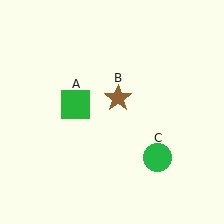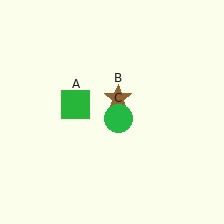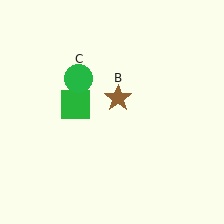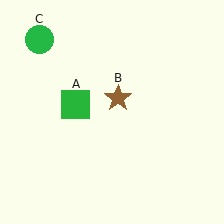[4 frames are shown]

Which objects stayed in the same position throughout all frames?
Green square (object A) and brown star (object B) remained stationary.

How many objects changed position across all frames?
1 object changed position: green circle (object C).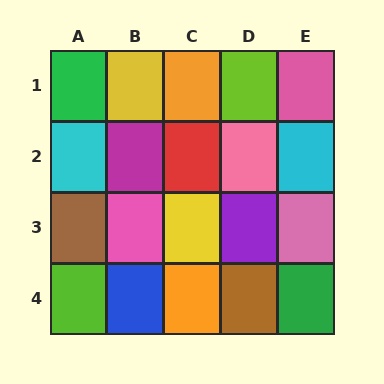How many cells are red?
1 cell is red.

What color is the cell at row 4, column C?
Orange.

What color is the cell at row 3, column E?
Pink.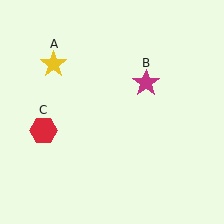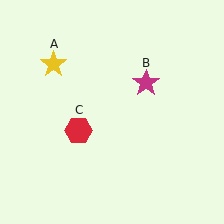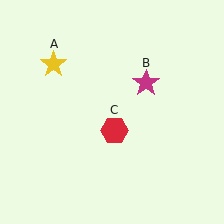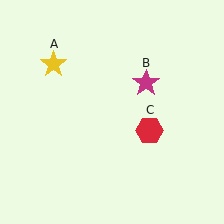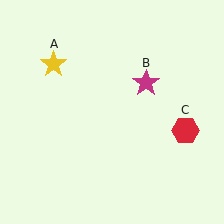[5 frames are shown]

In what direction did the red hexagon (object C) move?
The red hexagon (object C) moved right.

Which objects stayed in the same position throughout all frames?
Yellow star (object A) and magenta star (object B) remained stationary.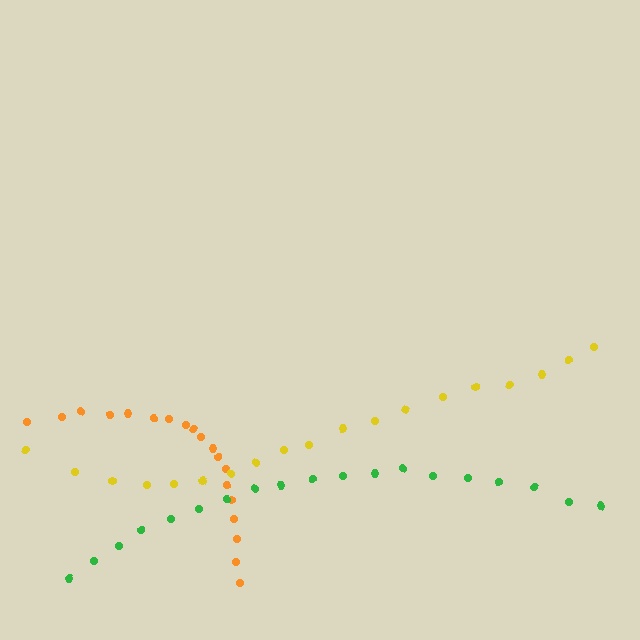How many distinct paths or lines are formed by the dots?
There are 3 distinct paths.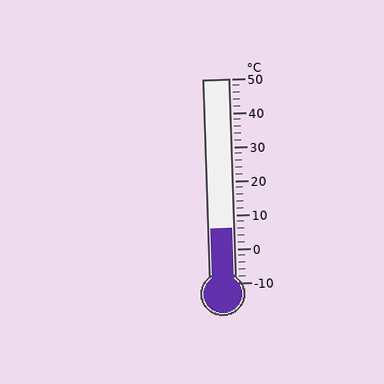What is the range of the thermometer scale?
The thermometer scale ranges from -10°C to 50°C.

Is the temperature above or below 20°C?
The temperature is below 20°C.